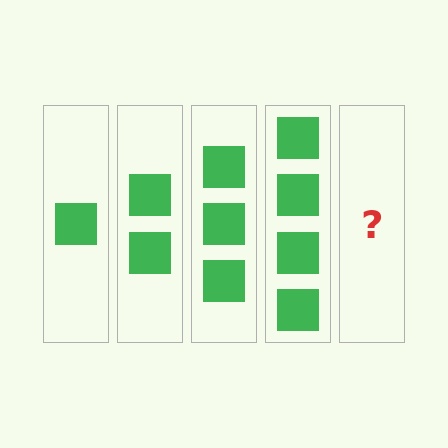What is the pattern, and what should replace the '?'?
The pattern is that each step adds one more square. The '?' should be 5 squares.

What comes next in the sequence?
The next element should be 5 squares.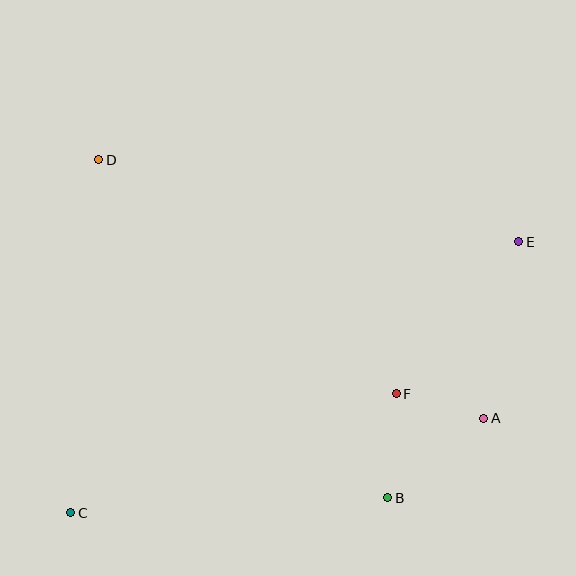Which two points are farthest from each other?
Points C and E are farthest from each other.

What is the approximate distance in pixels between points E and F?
The distance between E and F is approximately 195 pixels.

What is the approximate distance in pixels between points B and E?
The distance between B and E is approximately 288 pixels.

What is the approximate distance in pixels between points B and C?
The distance between B and C is approximately 317 pixels.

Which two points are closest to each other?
Points A and F are closest to each other.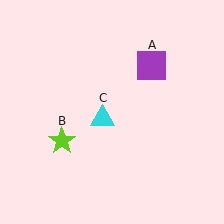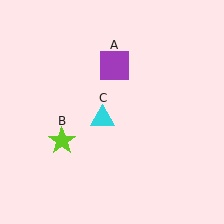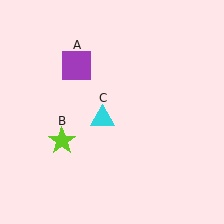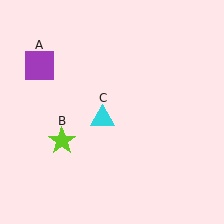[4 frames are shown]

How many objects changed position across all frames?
1 object changed position: purple square (object A).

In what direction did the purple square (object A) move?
The purple square (object A) moved left.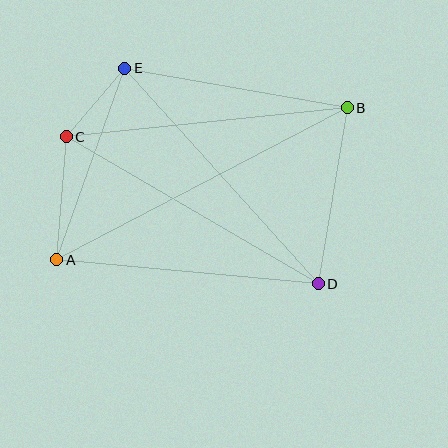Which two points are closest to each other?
Points C and E are closest to each other.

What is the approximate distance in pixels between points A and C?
The distance between A and C is approximately 124 pixels.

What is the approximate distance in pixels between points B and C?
The distance between B and C is approximately 282 pixels.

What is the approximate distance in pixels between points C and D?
The distance between C and D is approximately 292 pixels.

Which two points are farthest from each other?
Points A and B are farthest from each other.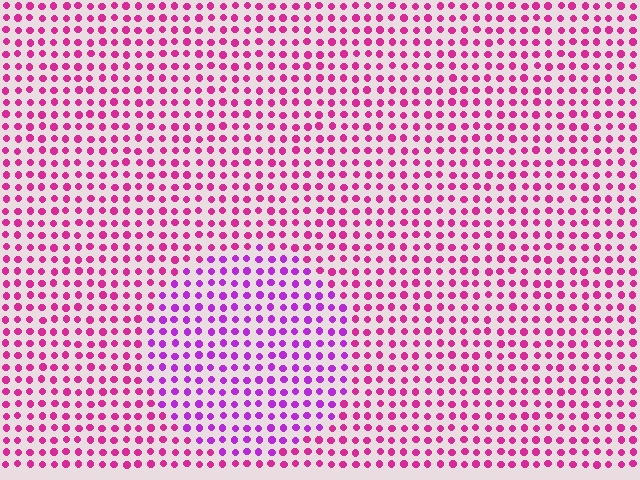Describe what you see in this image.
The image is filled with small magenta elements in a uniform arrangement. A circle-shaped region is visible where the elements are tinted to a slightly different hue, forming a subtle color boundary.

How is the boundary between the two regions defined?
The boundary is defined purely by a slight shift in hue (about 32 degrees). Spacing, size, and orientation are identical on both sides.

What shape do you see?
I see a circle.